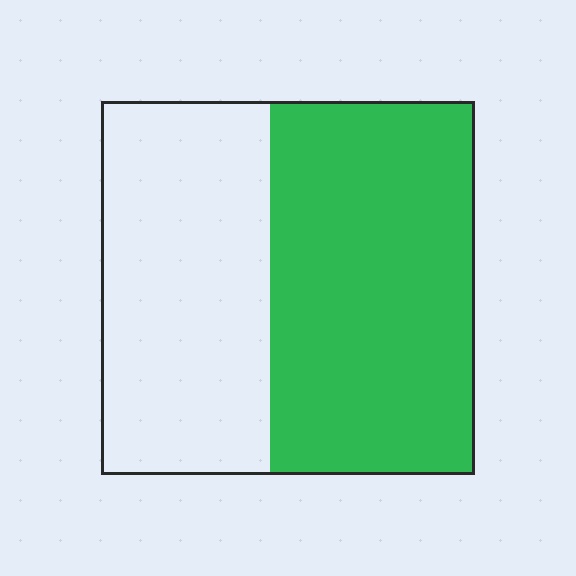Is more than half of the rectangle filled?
Yes.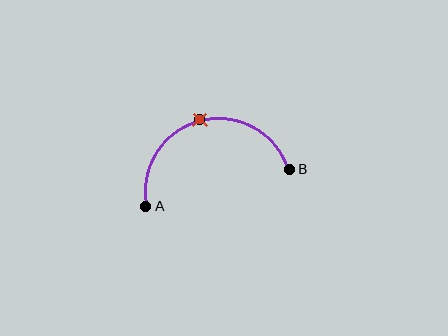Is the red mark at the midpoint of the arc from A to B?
Yes. The red mark lies on the arc at equal arc-length from both A and B — it is the arc midpoint.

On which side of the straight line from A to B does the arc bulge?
The arc bulges above the straight line connecting A and B.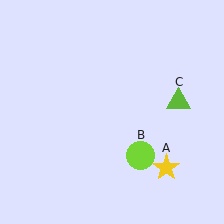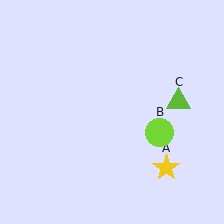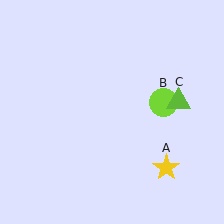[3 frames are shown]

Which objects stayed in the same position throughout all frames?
Yellow star (object A) and lime triangle (object C) remained stationary.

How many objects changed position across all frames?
1 object changed position: lime circle (object B).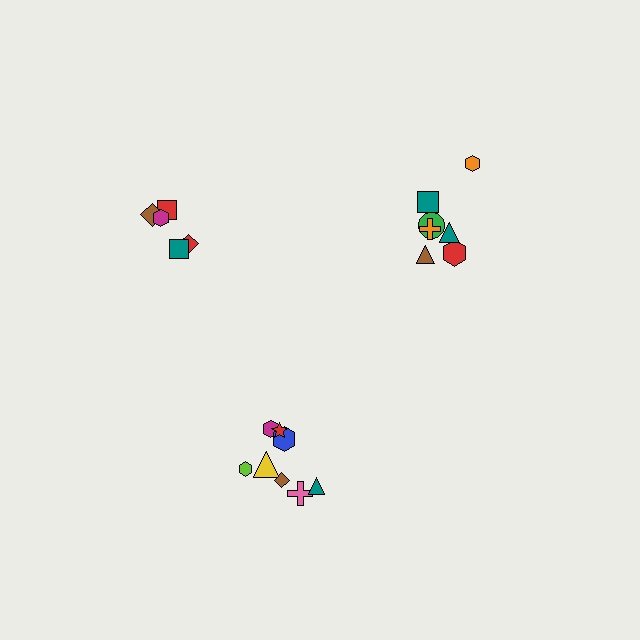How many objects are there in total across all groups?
There are 20 objects.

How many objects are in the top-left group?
There are 5 objects.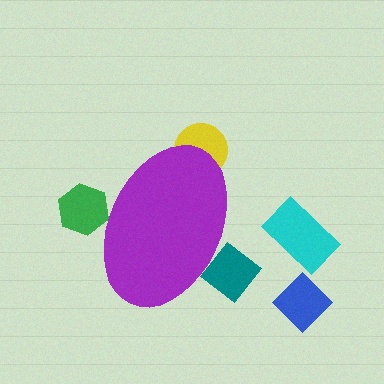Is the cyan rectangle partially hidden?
No, the cyan rectangle is fully visible.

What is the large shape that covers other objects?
A purple ellipse.